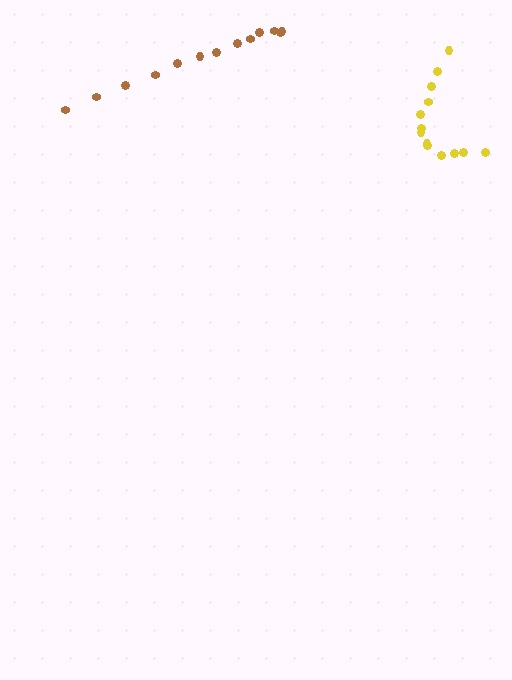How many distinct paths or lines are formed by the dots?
There are 2 distinct paths.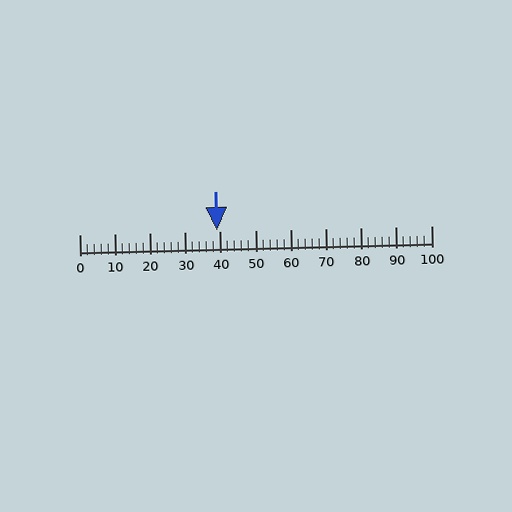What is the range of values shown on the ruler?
The ruler shows values from 0 to 100.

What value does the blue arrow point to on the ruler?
The blue arrow points to approximately 39.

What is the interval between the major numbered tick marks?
The major tick marks are spaced 10 units apart.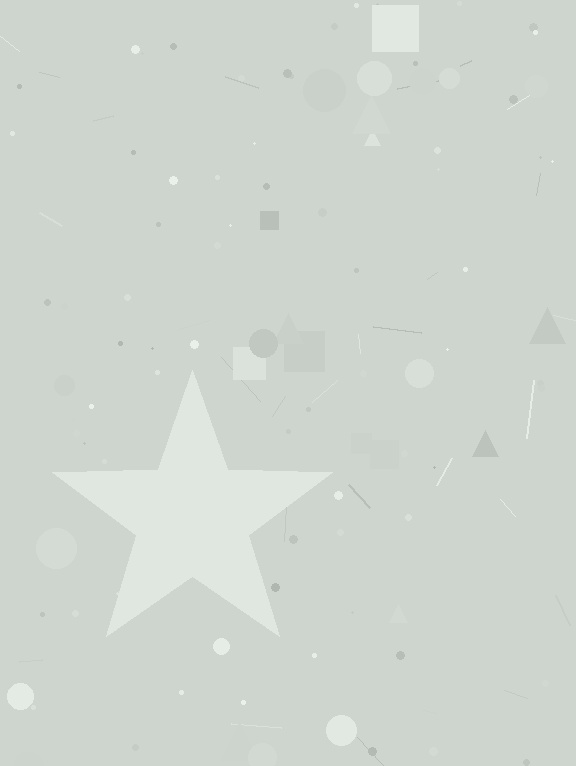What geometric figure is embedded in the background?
A star is embedded in the background.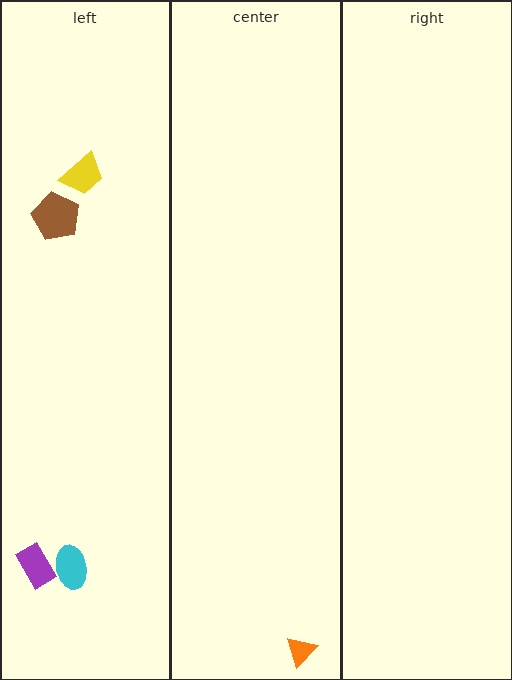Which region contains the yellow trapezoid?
The left region.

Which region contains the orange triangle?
The center region.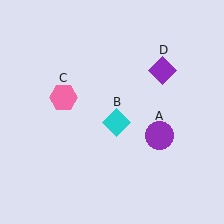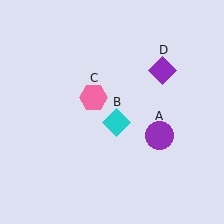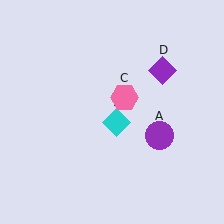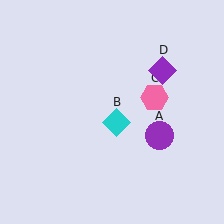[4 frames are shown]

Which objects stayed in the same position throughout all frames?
Purple circle (object A) and cyan diamond (object B) and purple diamond (object D) remained stationary.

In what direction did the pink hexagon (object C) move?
The pink hexagon (object C) moved right.